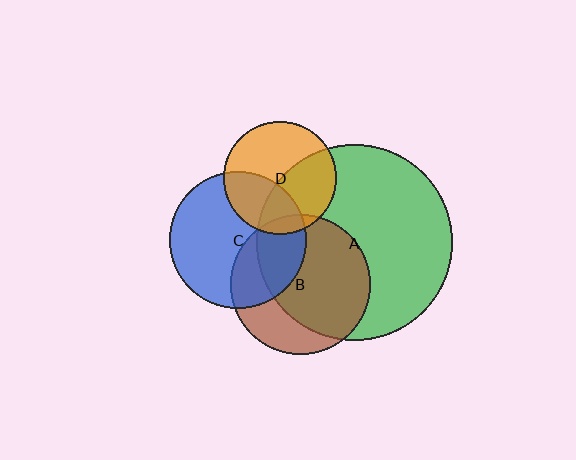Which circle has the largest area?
Circle A (green).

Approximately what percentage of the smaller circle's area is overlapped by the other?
Approximately 25%.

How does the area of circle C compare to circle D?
Approximately 1.5 times.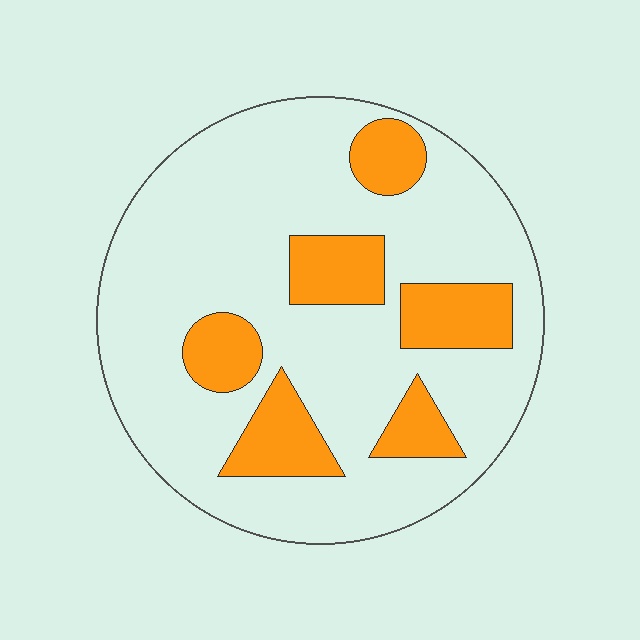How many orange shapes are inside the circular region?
6.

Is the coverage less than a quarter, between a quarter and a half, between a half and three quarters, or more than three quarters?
Less than a quarter.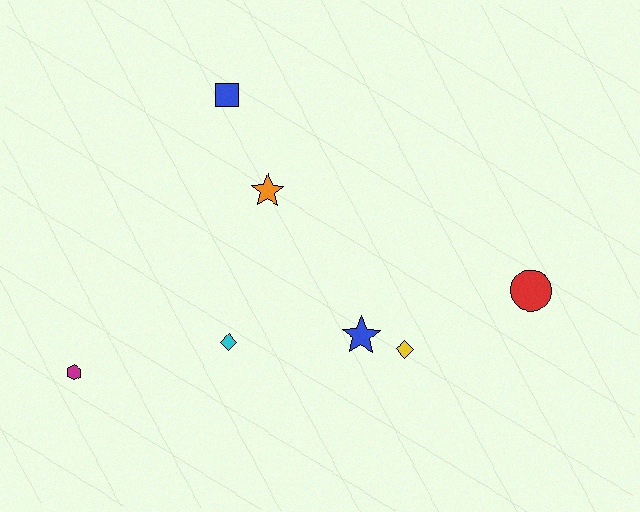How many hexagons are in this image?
There is 1 hexagon.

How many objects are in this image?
There are 7 objects.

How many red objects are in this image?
There is 1 red object.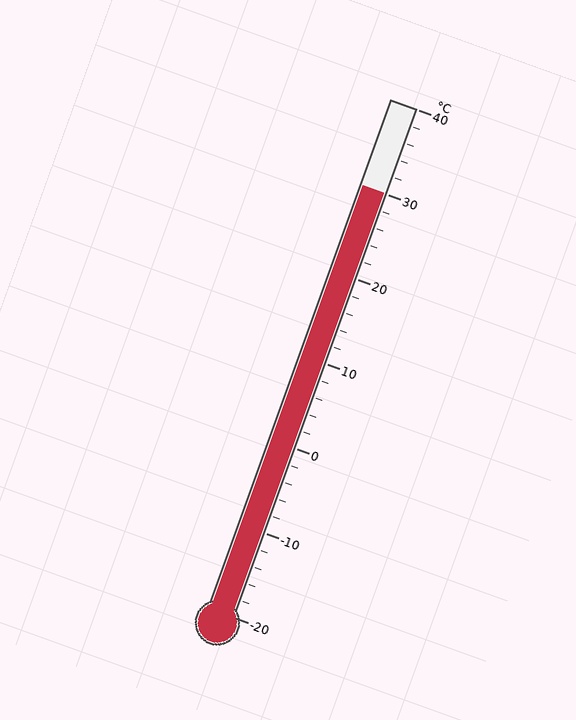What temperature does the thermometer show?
The thermometer shows approximately 30°C.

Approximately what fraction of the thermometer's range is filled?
The thermometer is filled to approximately 85% of its range.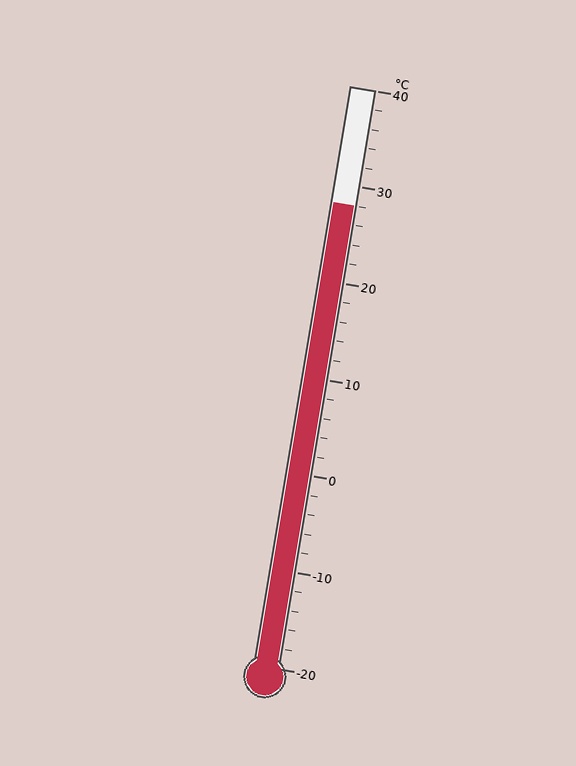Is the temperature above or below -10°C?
The temperature is above -10°C.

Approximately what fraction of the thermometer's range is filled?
The thermometer is filled to approximately 80% of its range.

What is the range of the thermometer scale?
The thermometer scale ranges from -20°C to 40°C.